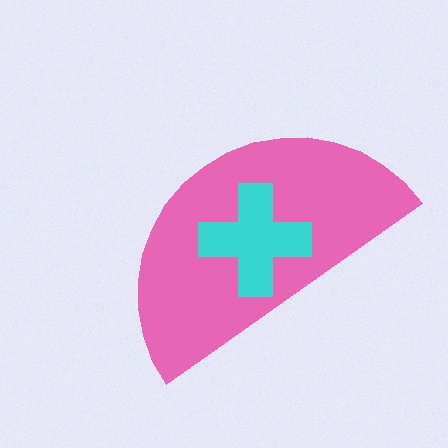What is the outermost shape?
The pink semicircle.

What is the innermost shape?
The cyan cross.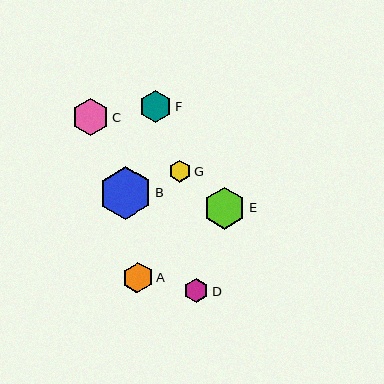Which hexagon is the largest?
Hexagon B is the largest with a size of approximately 53 pixels.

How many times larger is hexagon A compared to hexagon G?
Hexagon A is approximately 1.4 times the size of hexagon G.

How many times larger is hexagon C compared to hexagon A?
Hexagon C is approximately 1.2 times the size of hexagon A.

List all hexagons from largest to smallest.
From largest to smallest: B, E, C, F, A, D, G.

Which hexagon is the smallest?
Hexagon G is the smallest with a size of approximately 22 pixels.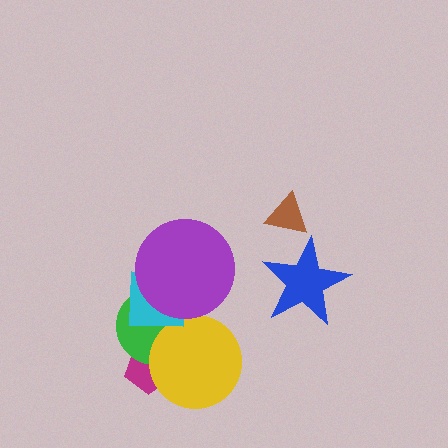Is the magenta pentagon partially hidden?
Yes, it is partially covered by another shape.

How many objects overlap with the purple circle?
2 objects overlap with the purple circle.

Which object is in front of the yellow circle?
The cyan square is in front of the yellow circle.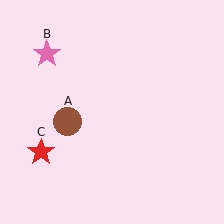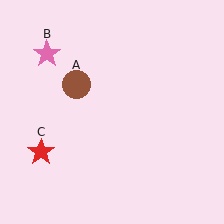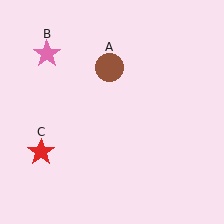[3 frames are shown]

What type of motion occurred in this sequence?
The brown circle (object A) rotated clockwise around the center of the scene.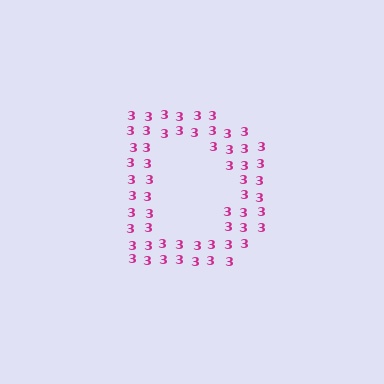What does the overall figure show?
The overall figure shows the letter D.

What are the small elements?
The small elements are digit 3's.